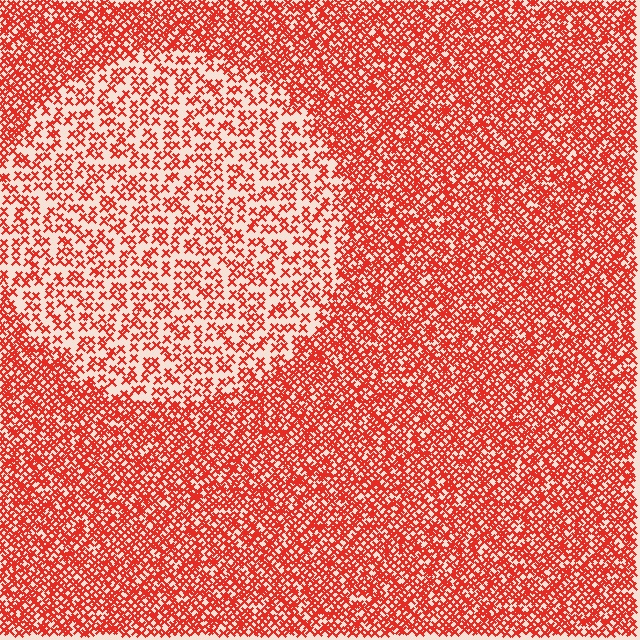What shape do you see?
I see a circle.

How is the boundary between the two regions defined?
The boundary is defined by a change in element density (approximately 2.2x ratio). All elements are the same color, size, and shape.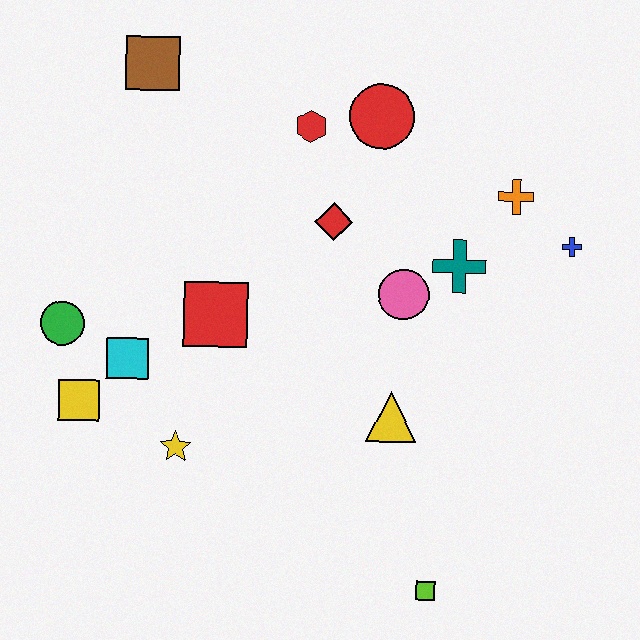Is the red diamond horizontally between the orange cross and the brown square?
Yes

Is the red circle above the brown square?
No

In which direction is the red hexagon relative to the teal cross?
The red hexagon is to the left of the teal cross.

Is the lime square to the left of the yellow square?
No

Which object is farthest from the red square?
The blue cross is farthest from the red square.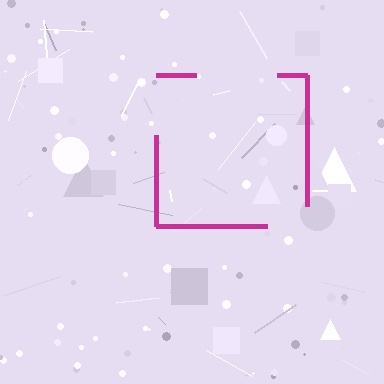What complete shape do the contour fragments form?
The contour fragments form a square.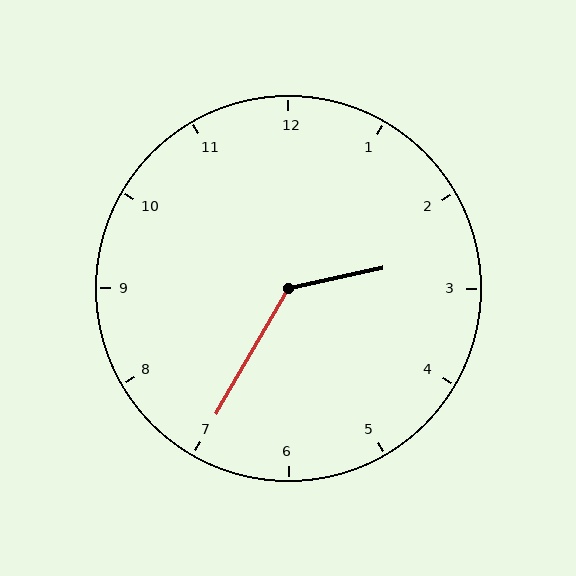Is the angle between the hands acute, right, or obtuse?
It is obtuse.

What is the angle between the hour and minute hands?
Approximately 132 degrees.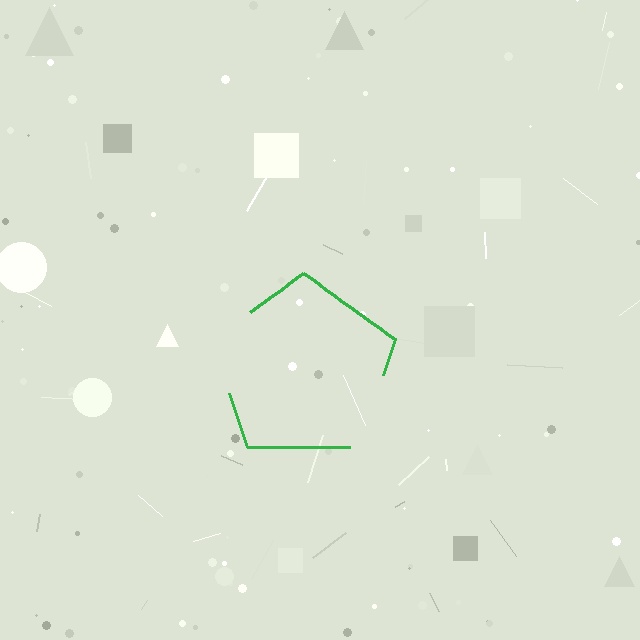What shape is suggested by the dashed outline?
The dashed outline suggests a pentagon.